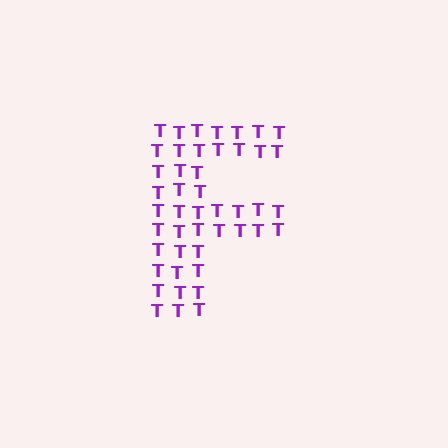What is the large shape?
The large shape is the letter F.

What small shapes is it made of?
It is made of small letter T's.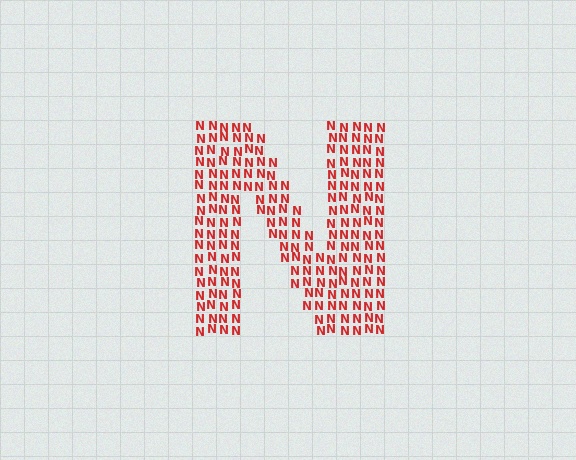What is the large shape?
The large shape is the letter N.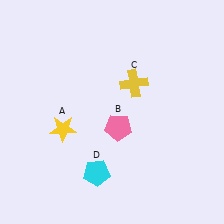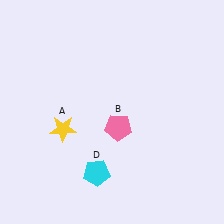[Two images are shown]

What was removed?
The yellow cross (C) was removed in Image 2.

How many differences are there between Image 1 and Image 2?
There is 1 difference between the two images.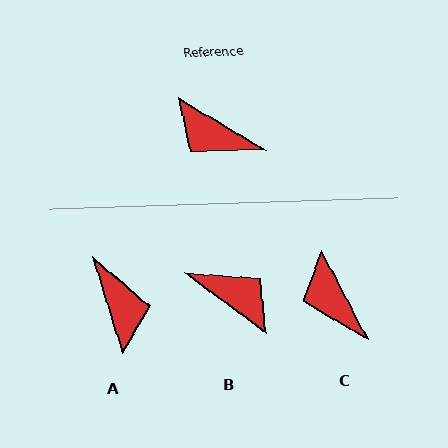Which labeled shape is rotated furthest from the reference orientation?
B, about 174 degrees away.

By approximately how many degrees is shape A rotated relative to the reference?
Approximately 138 degrees counter-clockwise.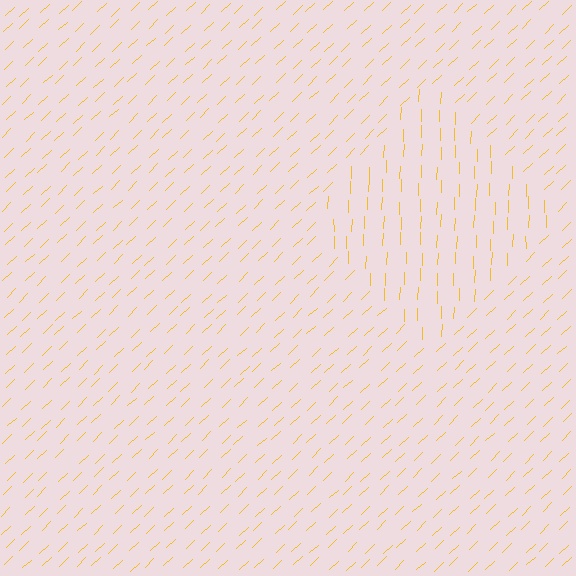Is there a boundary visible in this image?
Yes, there is a texture boundary formed by a change in line orientation.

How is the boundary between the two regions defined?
The boundary is defined purely by a change in line orientation (approximately 45 degrees difference). All lines are the same color and thickness.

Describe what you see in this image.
The image is filled with small yellow line segments. A diamond region in the image has lines oriented differently from the surrounding lines, creating a visible texture boundary.